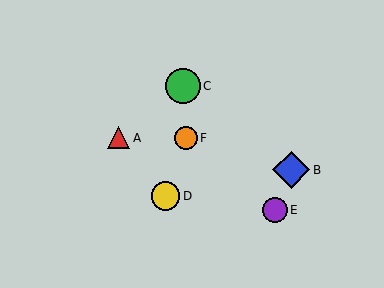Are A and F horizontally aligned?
Yes, both are at y≈138.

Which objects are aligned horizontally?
Objects A, F are aligned horizontally.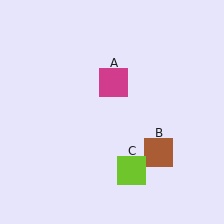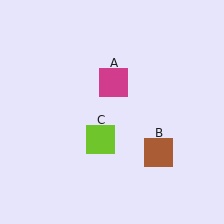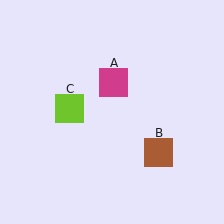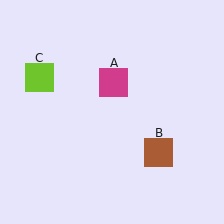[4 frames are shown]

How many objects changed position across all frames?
1 object changed position: lime square (object C).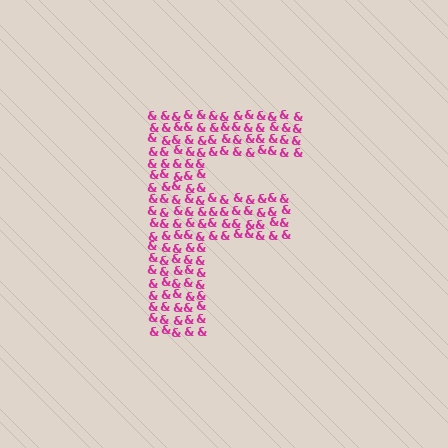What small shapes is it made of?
It is made of small ampersands.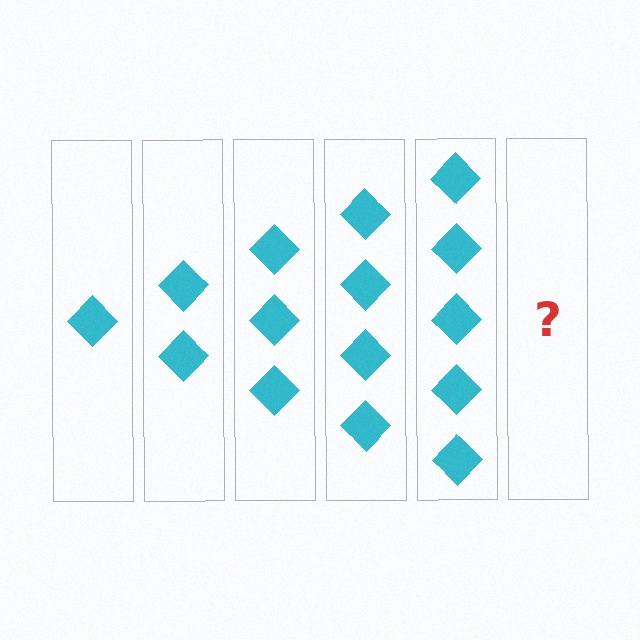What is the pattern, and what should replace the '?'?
The pattern is that each step adds one more diamond. The '?' should be 6 diamonds.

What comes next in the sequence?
The next element should be 6 diamonds.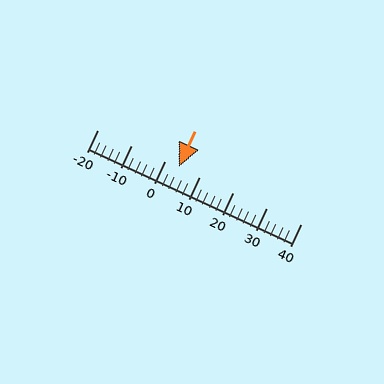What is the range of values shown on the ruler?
The ruler shows values from -20 to 40.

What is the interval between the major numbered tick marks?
The major tick marks are spaced 10 units apart.